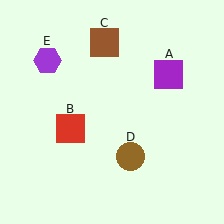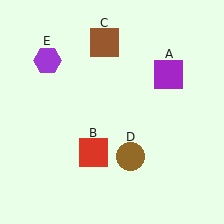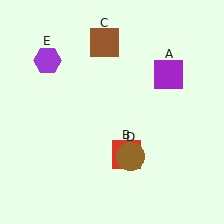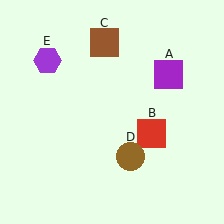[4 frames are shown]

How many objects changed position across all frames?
1 object changed position: red square (object B).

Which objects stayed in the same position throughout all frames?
Purple square (object A) and brown square (object C) and brown circle (object D) and purple hexagon (object E) remained stationary.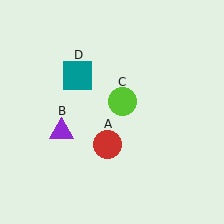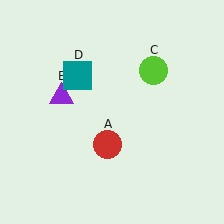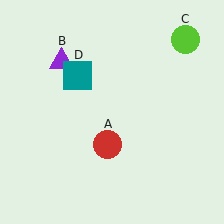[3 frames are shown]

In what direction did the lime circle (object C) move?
The lime circle (object C) moved up and to the right.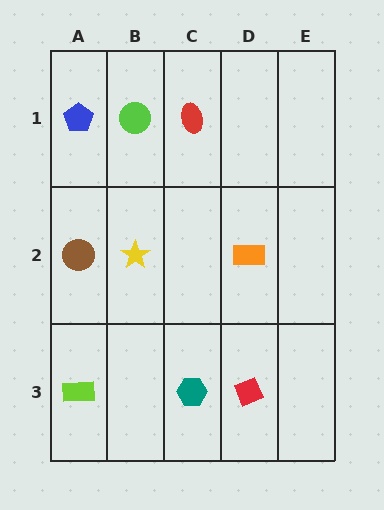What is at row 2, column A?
A brown circle.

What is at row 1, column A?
A blue pentagon.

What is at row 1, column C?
A red ellipse.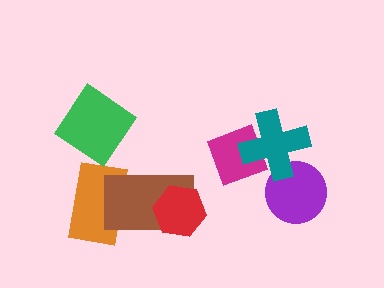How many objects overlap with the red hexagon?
1 object overlaps with the red hexagon.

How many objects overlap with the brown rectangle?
2 objects overlap with the brown rectangle.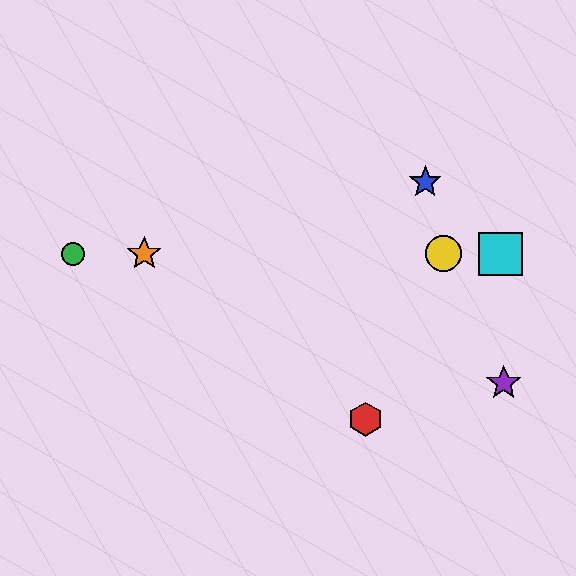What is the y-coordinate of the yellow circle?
The yellow circle is at y≈254.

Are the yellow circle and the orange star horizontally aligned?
Yes, both are at y≈254.